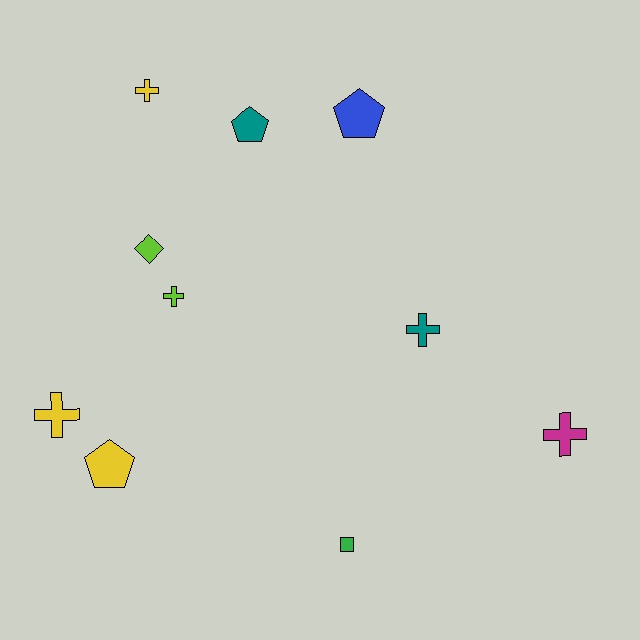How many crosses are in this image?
There are 5 crosses.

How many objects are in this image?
There are 10 objects.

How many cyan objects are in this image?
There are no cyan objects.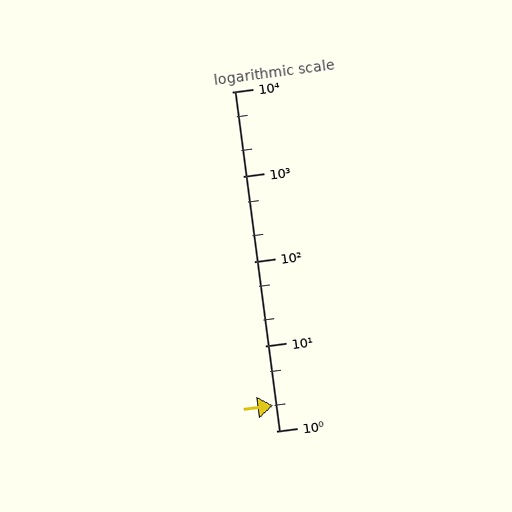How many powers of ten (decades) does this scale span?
The scale spans 4 decades, from 1 to 10000.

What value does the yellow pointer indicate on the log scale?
The pointer indicates approximately 2.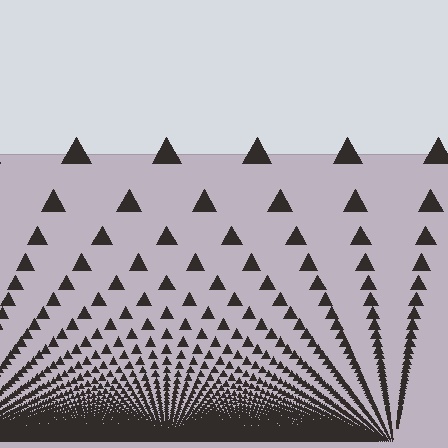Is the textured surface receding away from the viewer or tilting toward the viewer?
The surface appears to tilt toward the viewer. Texture elements get larger and sparser toward the top.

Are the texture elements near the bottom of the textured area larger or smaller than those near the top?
Smaller. The gradient is inverted — elements near the bottom are smaller and denser.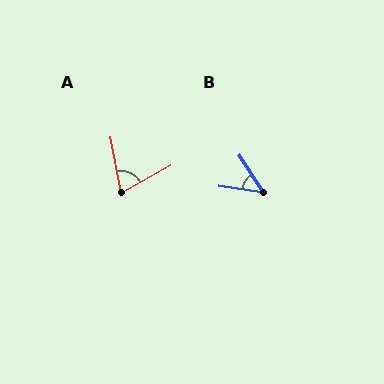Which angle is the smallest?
B, at approximately 49 degrees.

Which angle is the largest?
A, at approximately 72 degrees.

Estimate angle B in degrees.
Approximately 49 degrees.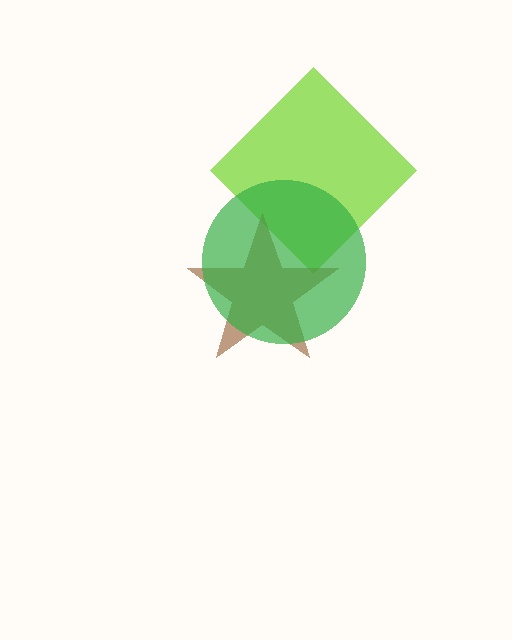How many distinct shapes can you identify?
There are 3 distinct shapes: a lime diamond, a brown star, a green circle.